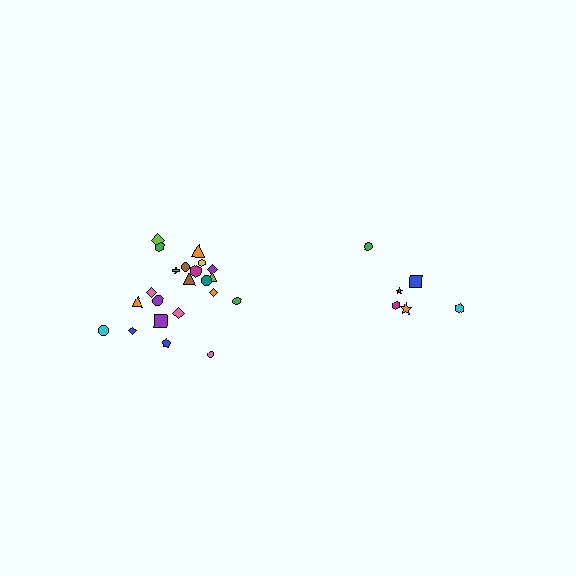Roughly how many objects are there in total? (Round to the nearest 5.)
Roughly 30 objects in total.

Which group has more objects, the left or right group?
The left group.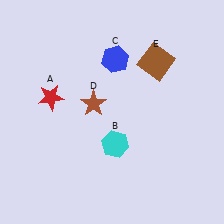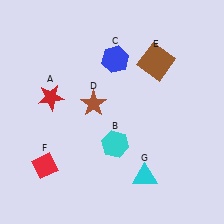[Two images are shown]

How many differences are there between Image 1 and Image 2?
There are 2 differences between the two images.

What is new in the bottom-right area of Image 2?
A cyan triangle (G) was added in the bottom-right area of Image 2.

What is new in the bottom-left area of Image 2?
A red diamond (F) was added in the bottom-left area of Image 2.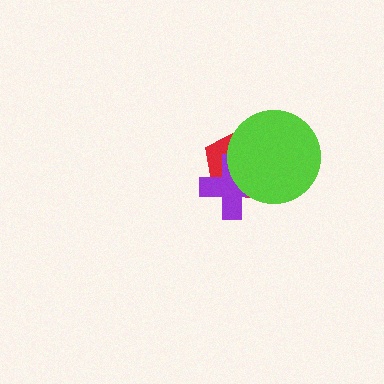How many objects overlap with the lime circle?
2 objects overlap with the lime circle.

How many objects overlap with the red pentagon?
2 objects overlap with the red pentagon.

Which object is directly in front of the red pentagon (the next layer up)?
The purple cross is directly in front of the red pentagon.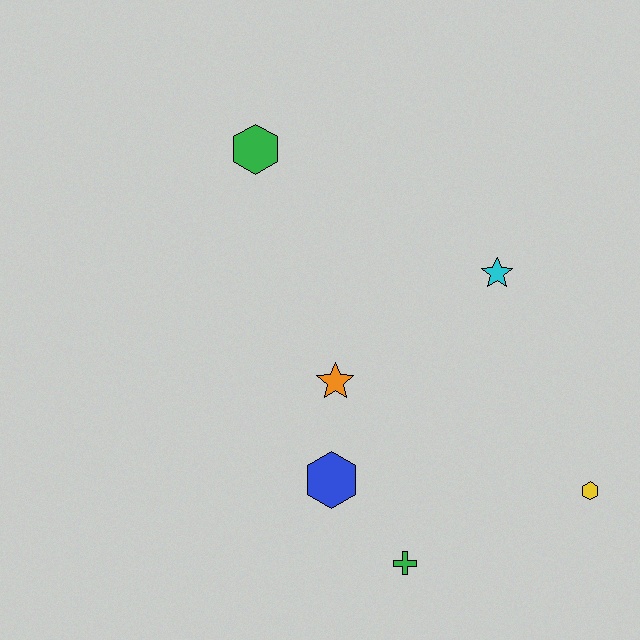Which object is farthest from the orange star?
The yellow hexagon is farthest from the orange star.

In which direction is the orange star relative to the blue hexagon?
The orange star is above the blue hexagon.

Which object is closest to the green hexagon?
The orange star is closest to the green hexagon.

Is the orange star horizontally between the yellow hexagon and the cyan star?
No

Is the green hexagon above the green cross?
Yes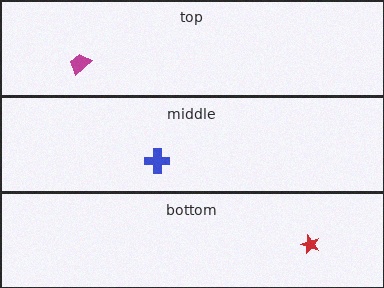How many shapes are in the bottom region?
1.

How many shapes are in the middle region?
1.